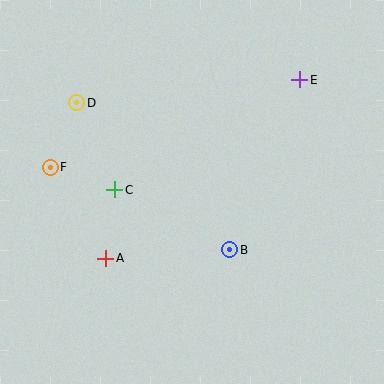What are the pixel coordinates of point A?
Point A is at (106, 258).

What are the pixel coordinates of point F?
Point F is at (50, 167).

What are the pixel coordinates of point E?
Point E is at (300, 80).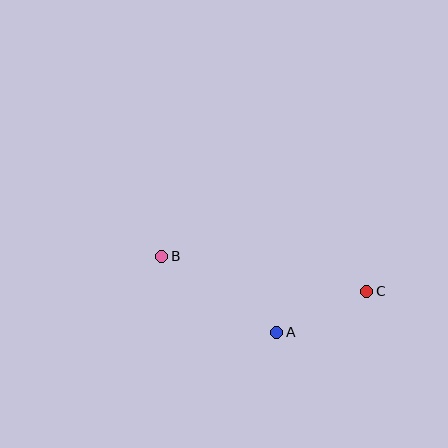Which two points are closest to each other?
Points A and C are closest to each other.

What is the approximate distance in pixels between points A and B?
The distance between A and B is approximately 138 pixels.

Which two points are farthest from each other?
Points B and C are farthest from each other.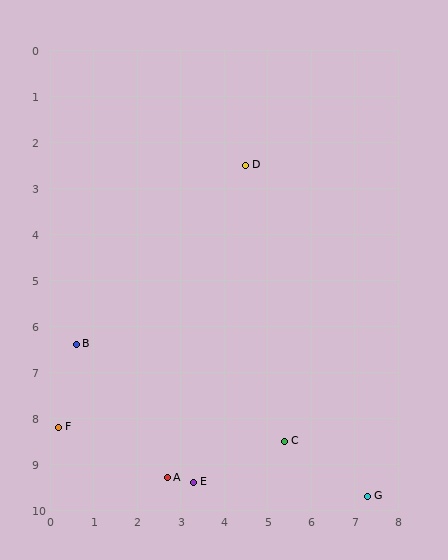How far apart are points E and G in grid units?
Points E and G are about 4.0 grid units apart.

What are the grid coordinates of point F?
Point F is at approximately (0.2, 8.2).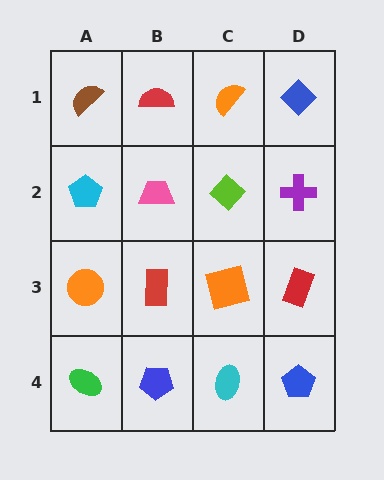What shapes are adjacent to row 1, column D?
A purple cross (row 2, column D), an orange semicircle (row 1, column C).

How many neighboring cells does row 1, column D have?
2.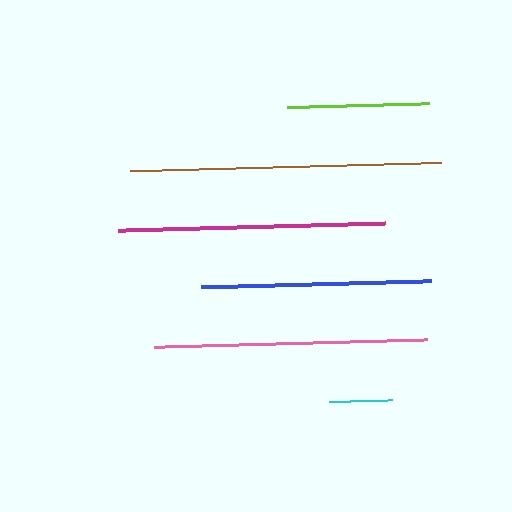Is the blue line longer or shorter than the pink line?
The pink line is longer than the blue line.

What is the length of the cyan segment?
The cyan segment is approximately 63 pixels long.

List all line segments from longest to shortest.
From longest to shortest: brown, pink, magenta, blue, lime, cyan.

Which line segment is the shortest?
The cyan line is the shortest at approximately 63 pixels.